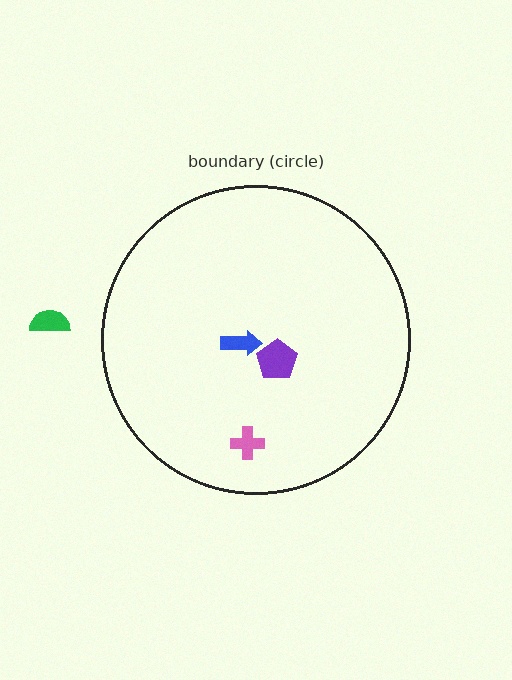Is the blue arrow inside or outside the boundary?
Inside.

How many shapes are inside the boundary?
3 inside, 1 outside.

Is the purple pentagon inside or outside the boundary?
Inside.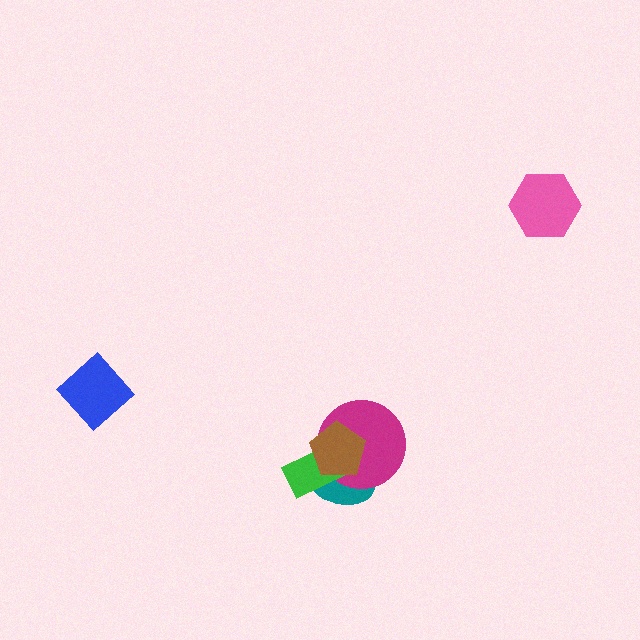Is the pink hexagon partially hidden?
No, no other shape covers it.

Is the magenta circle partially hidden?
Yes, it is partially covered by another shape.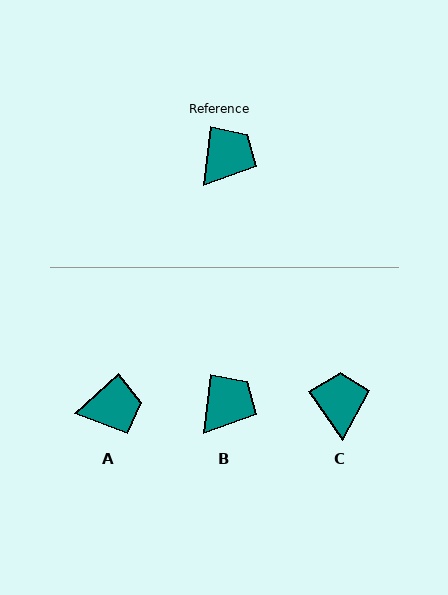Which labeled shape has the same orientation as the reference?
B.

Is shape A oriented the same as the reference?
No, it is off by about 40 degrees.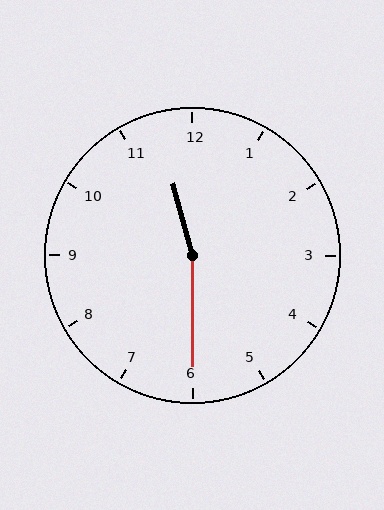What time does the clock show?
11:30.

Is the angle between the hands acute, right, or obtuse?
It is obtuse.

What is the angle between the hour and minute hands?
Approximately 165 degrees.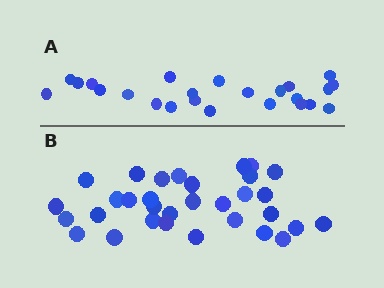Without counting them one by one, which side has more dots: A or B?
Region B (the bottom region) has more dots.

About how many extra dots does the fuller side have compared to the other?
Region B has roughly 8 or so more dots than region A.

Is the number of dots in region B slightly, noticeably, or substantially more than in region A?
Region B has noticeably more, but not dramatically so. The ratio is roughly 1.3 to 1.